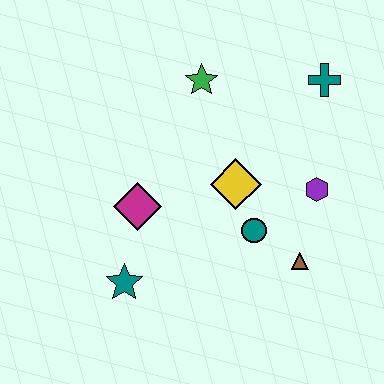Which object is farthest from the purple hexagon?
The teal star is farthest from the purple hexagon.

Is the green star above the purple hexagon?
Yes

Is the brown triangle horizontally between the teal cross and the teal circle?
Yes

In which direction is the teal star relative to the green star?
The teal star is below the green star.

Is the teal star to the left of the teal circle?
Yes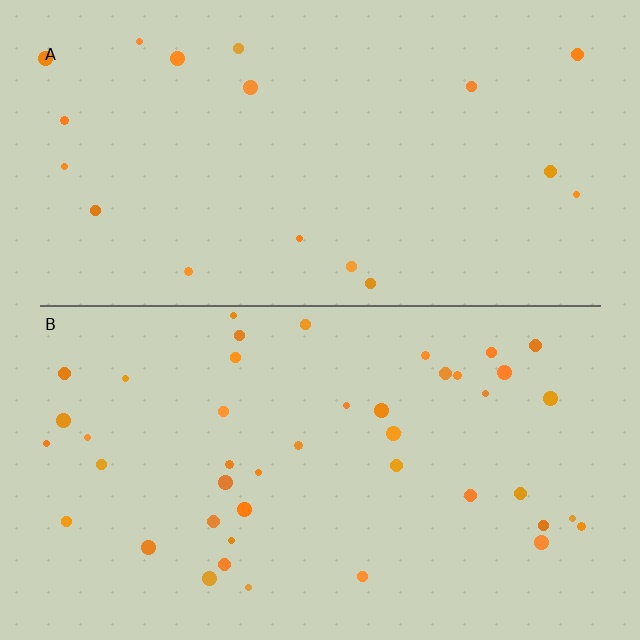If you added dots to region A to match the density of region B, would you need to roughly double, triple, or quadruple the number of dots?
Approximately double.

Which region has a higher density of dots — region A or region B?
B (the bottom).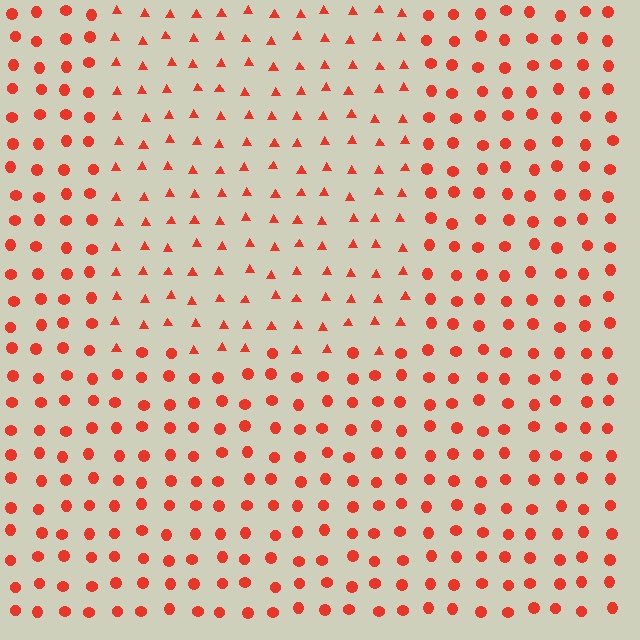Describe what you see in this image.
The image is filled with small red elements arranged in a uniform grid. A rectangle-shaped region contains triangles, while the surrounding area contains circles. The boundary is defined purely by the change in element shape.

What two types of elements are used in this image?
The image uses triangles inside the rectangle region and circles outside it.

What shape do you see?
I see a rectangle.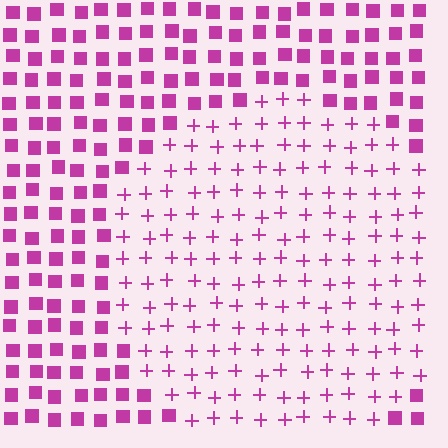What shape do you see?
I see a circle.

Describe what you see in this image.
The image is filled with small magenta elements arranged in a uniform grid. A circle-shaped region contains plus signs, while the surrounding area contains squares. The boundary is defined purely by the change in element shape.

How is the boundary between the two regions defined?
The boundary is defined by a change in element shape: plus signs inside vs. squares outside. All elements share the same color and spacing.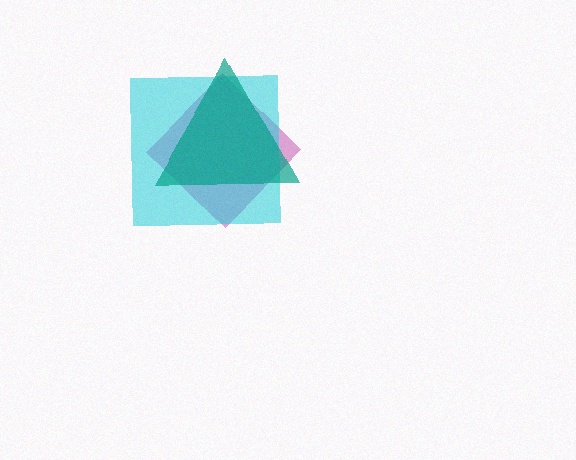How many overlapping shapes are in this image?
There are 3 overlapping shapes in the image.